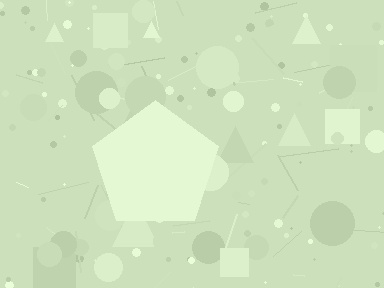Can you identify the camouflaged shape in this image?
The camouflaged shape is a pentagon.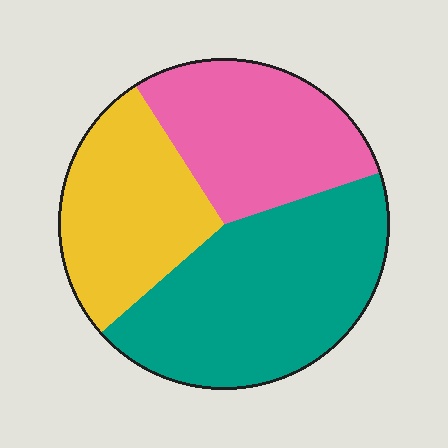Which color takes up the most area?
Teal, at roughly 45%.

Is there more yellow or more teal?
Teal.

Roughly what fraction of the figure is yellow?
Yellow covers about 30% of the figure.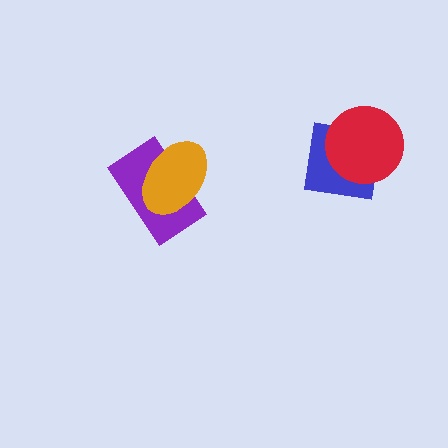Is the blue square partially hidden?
Yes, it is partially covered by another shape.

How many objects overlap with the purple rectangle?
1 object overlaps with the purple rectangle.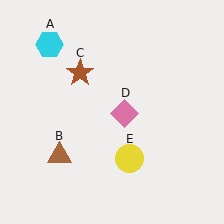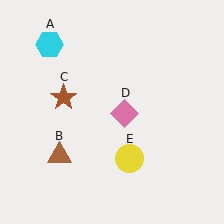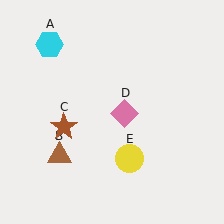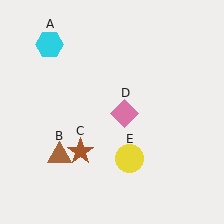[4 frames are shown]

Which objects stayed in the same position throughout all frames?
Cyan hexagon (object A) and brown triangle (object B) and pink diamond (object D) and yellow circle (object E) remained stationary.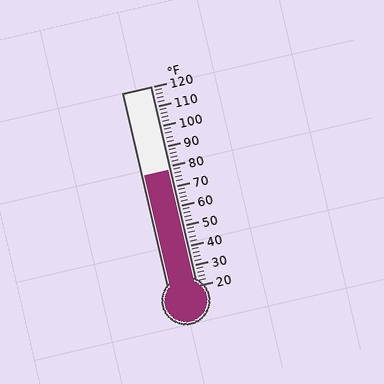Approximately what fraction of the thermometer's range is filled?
The thermometer is filled to approximately 60% of its range.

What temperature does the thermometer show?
The thermometer shows approximately 78°F.